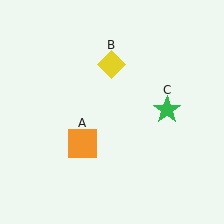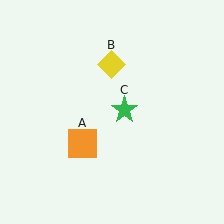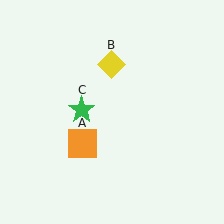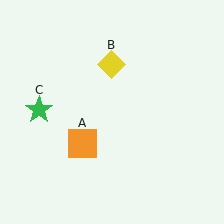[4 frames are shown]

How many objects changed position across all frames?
1 object changed position: green star (object C).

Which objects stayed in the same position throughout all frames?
Orange square (object A) and yellow diamond (object B) remained stationary.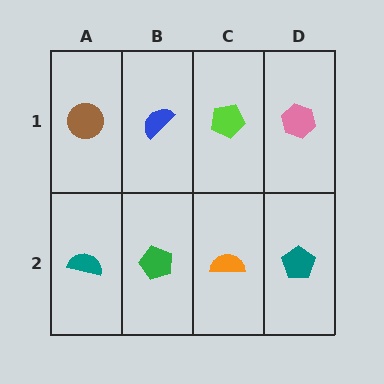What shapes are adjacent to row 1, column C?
An orange semicircle (row 2, column C), a blue semicircle (row 1, column B), a pink hexagon (row 1, column D).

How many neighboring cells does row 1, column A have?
2.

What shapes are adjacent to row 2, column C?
A lime pentagon (row 1, column C), a green pentagon (row 2, column B), a teal pentagon (row 2, column D).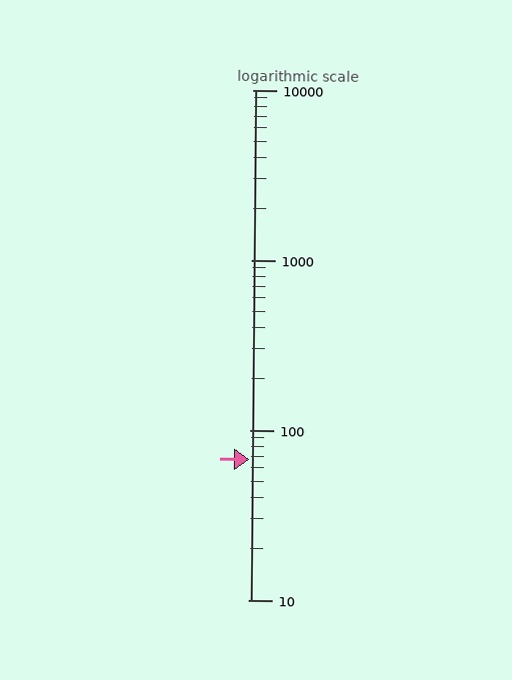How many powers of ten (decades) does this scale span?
The scale spans 3 decades, from 10 to 10000.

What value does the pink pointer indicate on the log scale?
The pointer indicates approximately 67.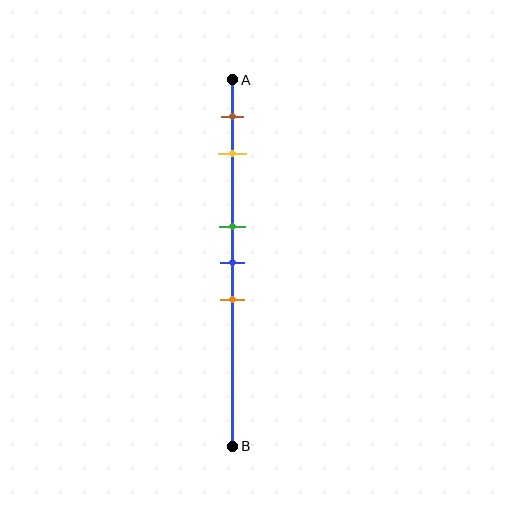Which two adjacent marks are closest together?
The green and blue marks are the closest adjacent pair.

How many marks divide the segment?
There are 5 marks dividing the segment.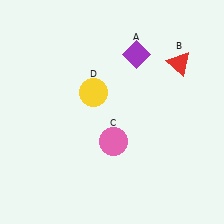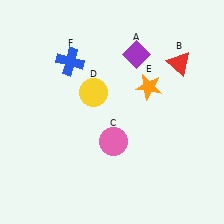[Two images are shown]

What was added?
An orange star (E), a blue cross (F) were added in Image 2.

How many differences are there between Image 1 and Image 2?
There are 2 differences between the two images.